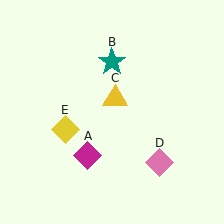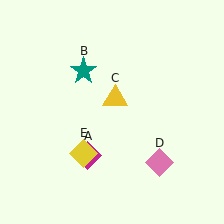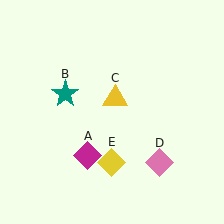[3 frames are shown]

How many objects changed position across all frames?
2 objects changed position: teal star (object B), yellow diamond (object E).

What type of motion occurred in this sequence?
The teal star (object B), yellow diamond (object E) rotated counterclockwise around the center of the scene.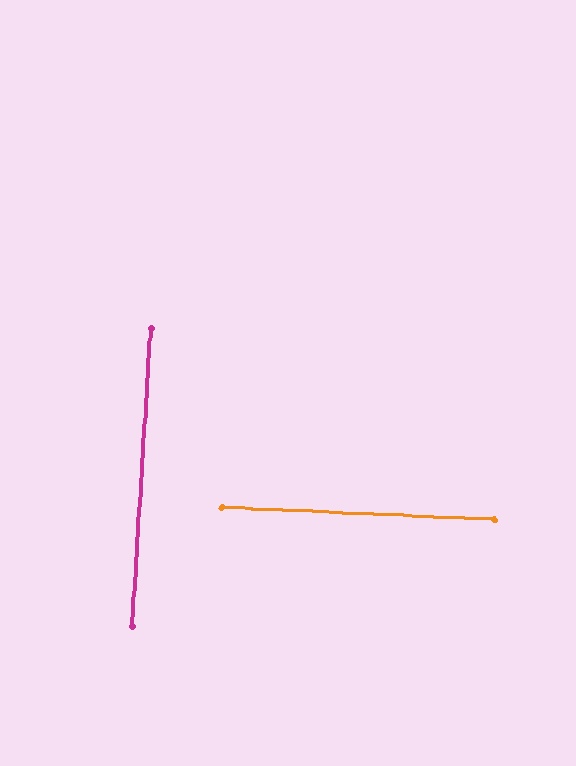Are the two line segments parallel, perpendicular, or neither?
Perpendicular — they meet at approximately 89°.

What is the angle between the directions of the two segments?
Approximately 89 degrees.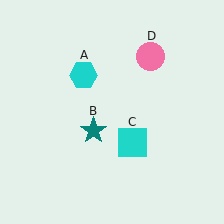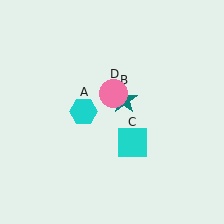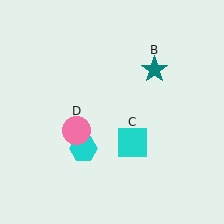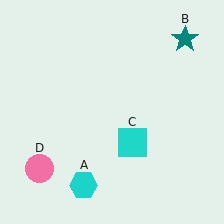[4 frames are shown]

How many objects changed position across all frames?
3 objects changed position: cyan hexagon (object A), teal star (object B), pink circle (object D).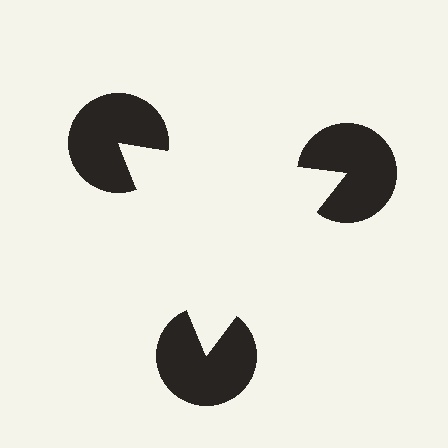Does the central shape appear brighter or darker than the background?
It typically appears slightly brighter than the background, even though no actual brightness change is drawn.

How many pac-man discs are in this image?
There are 3 — one at each vertex of the illusory triangle.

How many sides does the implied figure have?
3 sides.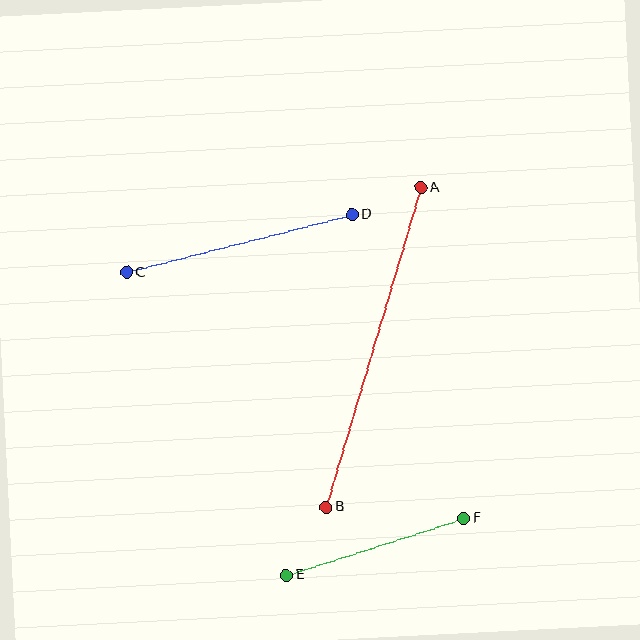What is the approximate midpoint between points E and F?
The midpoint is at approximately (375, 547) pixels.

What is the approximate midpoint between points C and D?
The midpoint is at approximately (239, 243) pixels.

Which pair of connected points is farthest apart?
Points A and B are farthest apart.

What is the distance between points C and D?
The distance is approximately 233 pixels.